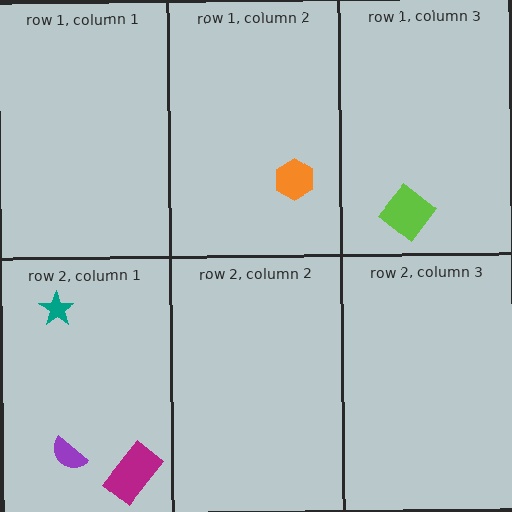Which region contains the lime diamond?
The row 1, column 3 region.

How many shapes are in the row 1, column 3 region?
1.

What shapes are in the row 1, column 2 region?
The orange hexagon.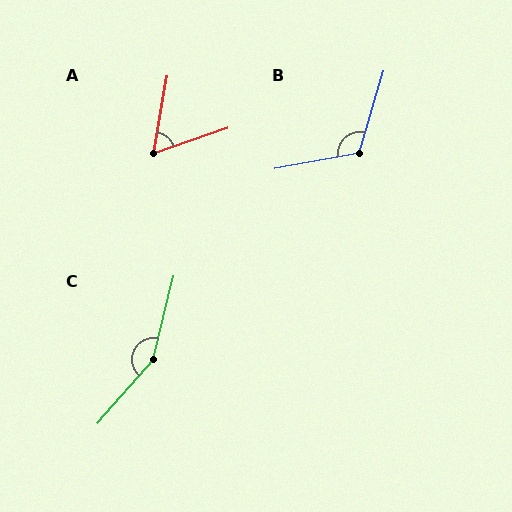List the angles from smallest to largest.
A (61°), B (117°), C (153°).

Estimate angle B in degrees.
Approximately 117 degrees.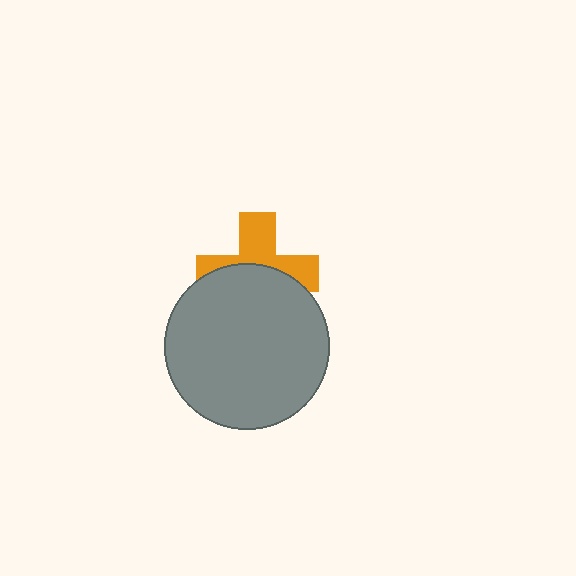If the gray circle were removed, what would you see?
You would see the complete orange cross.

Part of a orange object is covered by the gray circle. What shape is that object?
It is a cross.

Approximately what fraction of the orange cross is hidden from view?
Roughly 52% of the orange cross is hidden behind the gray circle.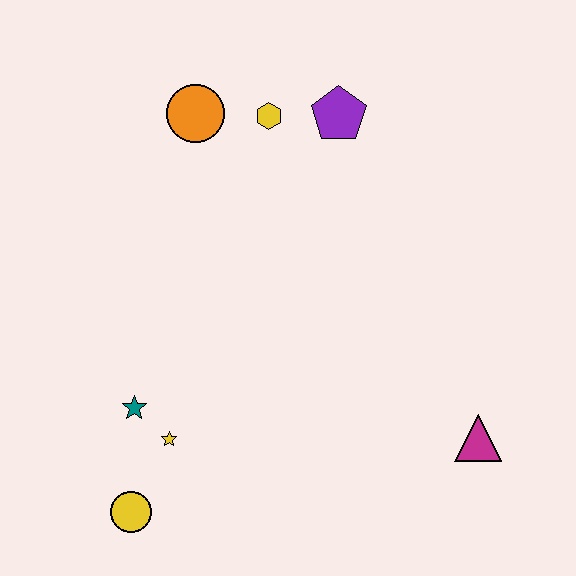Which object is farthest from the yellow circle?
The purple pentagon is farthest from the yellow circle.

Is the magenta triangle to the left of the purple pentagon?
No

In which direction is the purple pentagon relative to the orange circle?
The purple pentagon is to the right of the orange circle.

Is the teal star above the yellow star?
Yes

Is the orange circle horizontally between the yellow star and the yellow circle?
No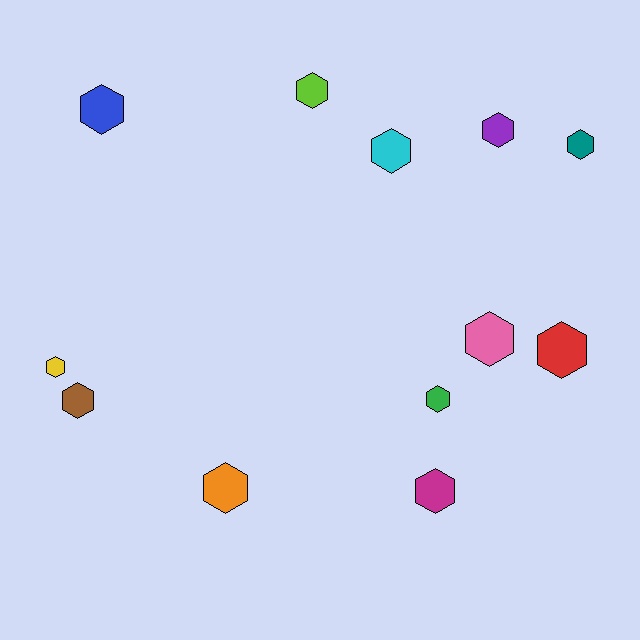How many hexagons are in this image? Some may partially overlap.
There are 12 hexagons.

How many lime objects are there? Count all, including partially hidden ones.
There is 1 lime object.